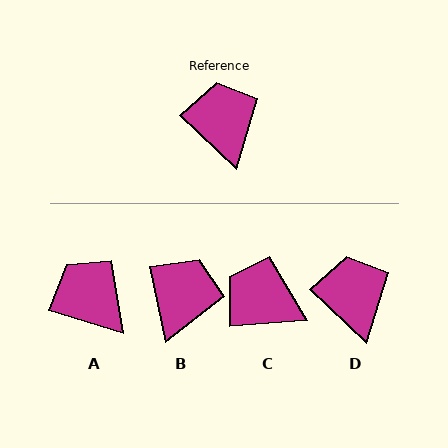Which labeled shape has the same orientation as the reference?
D.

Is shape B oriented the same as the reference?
No, it is off by about 35 degrees.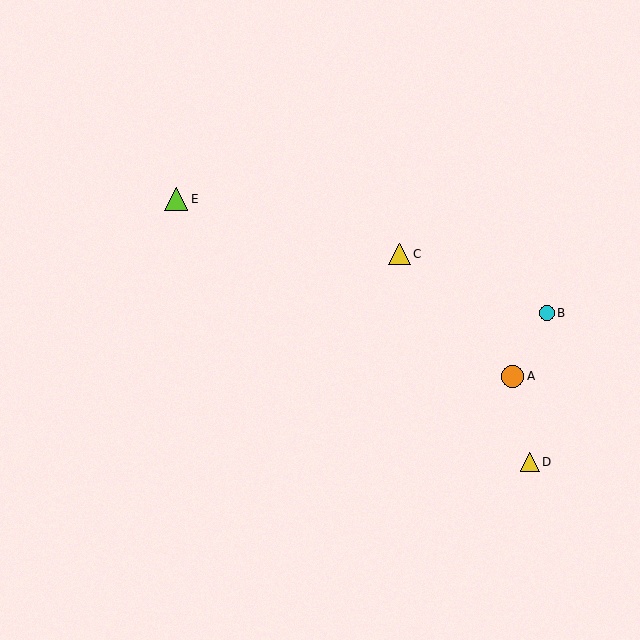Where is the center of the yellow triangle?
The center of the yellow triangle is at (530, 462).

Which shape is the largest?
The lime triangle (labeled E) is the largest.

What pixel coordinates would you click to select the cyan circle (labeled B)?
Click at (547, 313) to select the cyan circle B.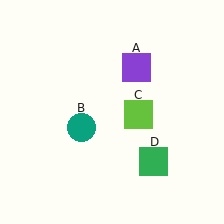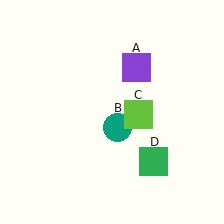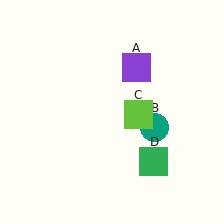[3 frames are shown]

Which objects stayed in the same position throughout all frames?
Purple square (object A) and lime square (object C) and green square (object D) remained stationary.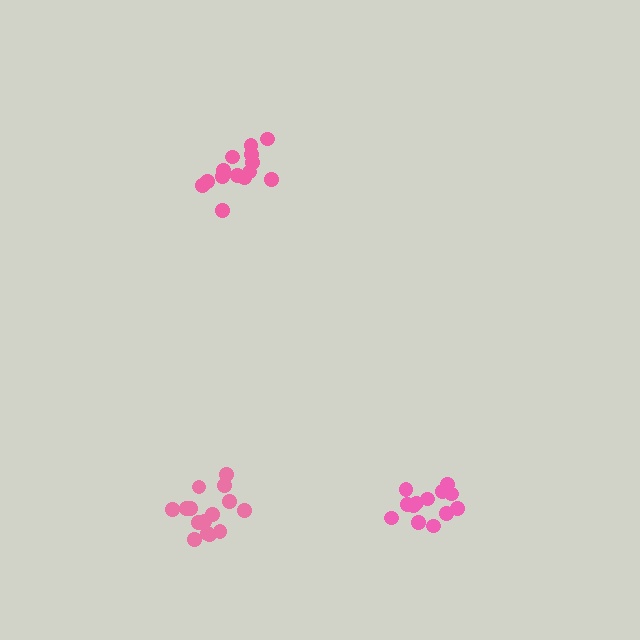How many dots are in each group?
Group 1: 15 dots, Group 2: 14 dots, Group 3: 13 dots (42 total).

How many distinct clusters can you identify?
There are 3 distinct clusters.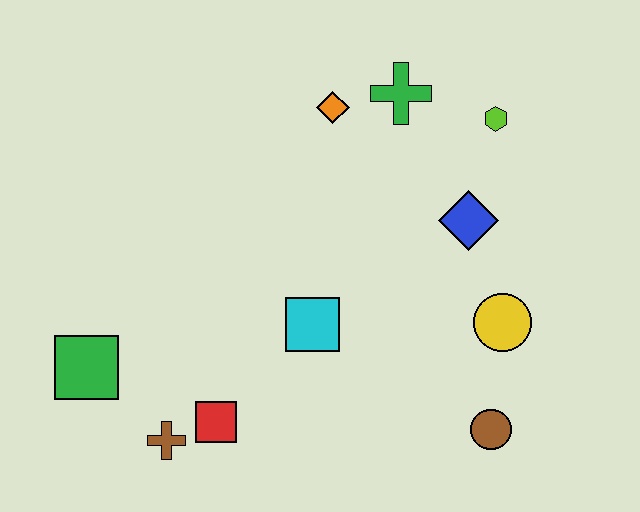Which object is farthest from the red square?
The lime hexagon is farthest from the red square.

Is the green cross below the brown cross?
No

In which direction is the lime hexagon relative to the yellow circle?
The lime hexagon is above the yellow circle.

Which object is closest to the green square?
The brown cross is closest to the green square.